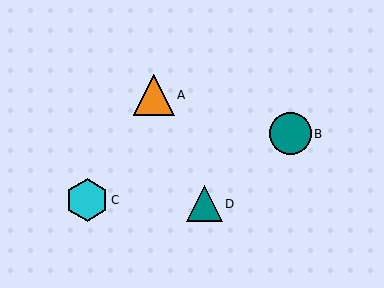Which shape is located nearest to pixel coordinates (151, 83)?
The orange triangle (labeled A) at (154, 95) is nearest to that location.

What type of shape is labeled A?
Shape A is an orange triangle.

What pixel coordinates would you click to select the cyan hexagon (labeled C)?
Click at (87, 200) to select the cyan hexagon C.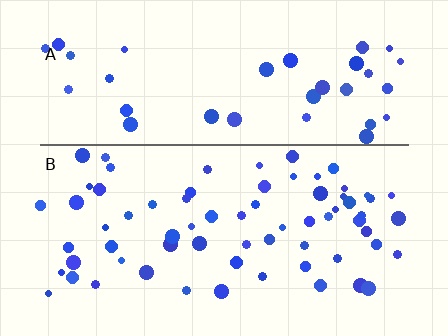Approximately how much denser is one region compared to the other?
Approximately 1.8× — region B over region A.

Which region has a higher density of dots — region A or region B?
B (the bottom).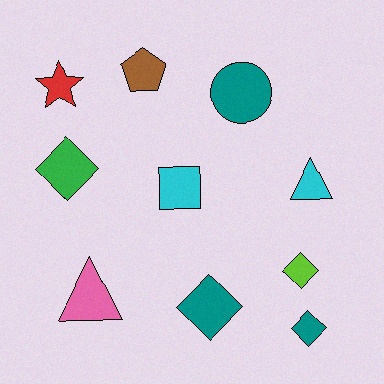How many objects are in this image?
There are 10 objects.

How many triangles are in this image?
There are 2 triangles.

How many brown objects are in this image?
There is 1 brown object.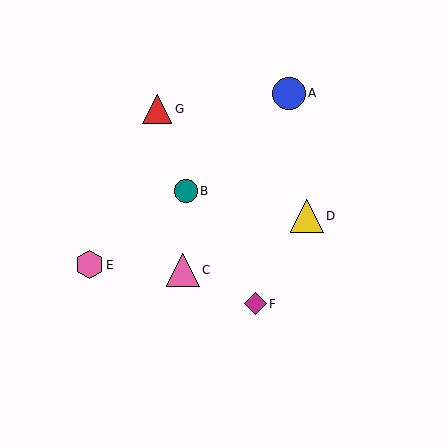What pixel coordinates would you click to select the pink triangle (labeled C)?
Click at (183, 270) to select the pink triangle C.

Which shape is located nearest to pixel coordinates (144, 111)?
The red triangle (labeled G) at (157, 109) is nearest to that location.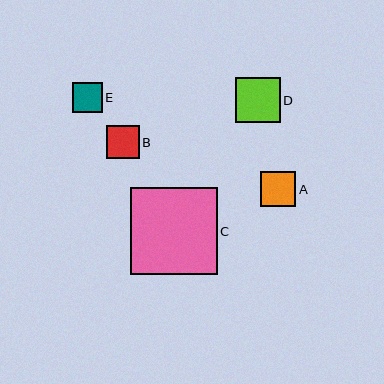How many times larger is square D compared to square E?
Square D is approximately 1.5 times the size of square E.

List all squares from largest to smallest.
From largest to smallest: C, D, A, B, E.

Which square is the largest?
Square C is the largest with a size of approximately 87 pixels.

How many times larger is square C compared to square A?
Square C is approximately 2.5 times the size of square A.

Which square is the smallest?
Square E is the smallest with a size of approximately 30 pixels.